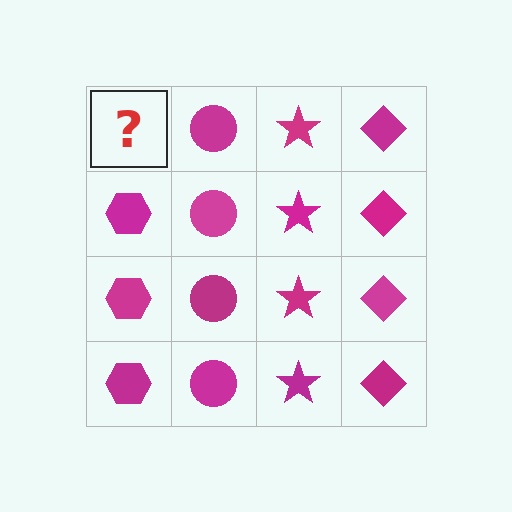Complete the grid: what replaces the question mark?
The question mark should be replaced with a magenta hexagon.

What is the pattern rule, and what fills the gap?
The rule is that each column has a consistent shape. The gap should be filled with a magenta hexagon.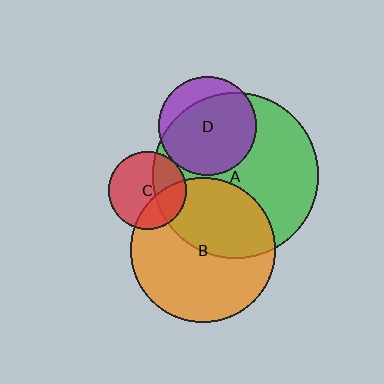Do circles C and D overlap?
Yes.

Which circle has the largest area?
Circle A (green).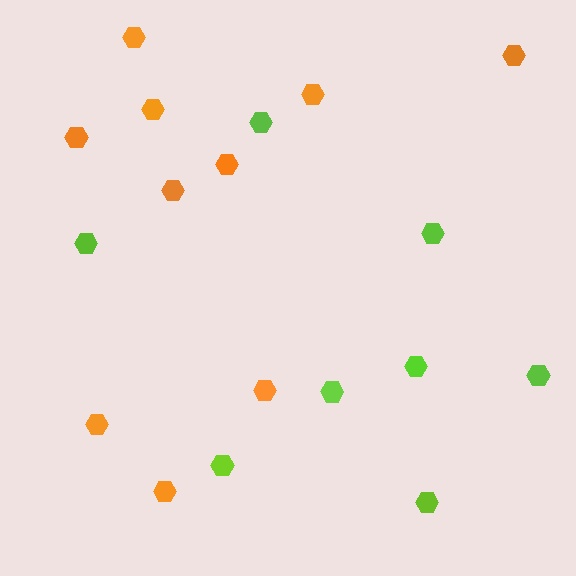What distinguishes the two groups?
There are 2 groups: one group of orange hexagons (10) and one group of lime hexagons (8).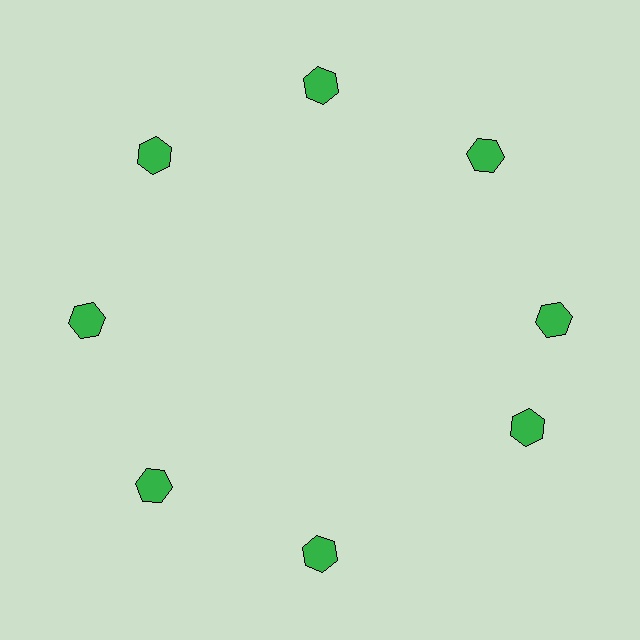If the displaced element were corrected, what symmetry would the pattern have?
It would have 8-fold rotational symmetry — the pattern would map onto itself every 45 degrees.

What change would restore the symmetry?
The symmetry would be restored by rotating it back into even spacing with its neighbors so that all 8 hexagons sit at equal angles and equal distance from the center.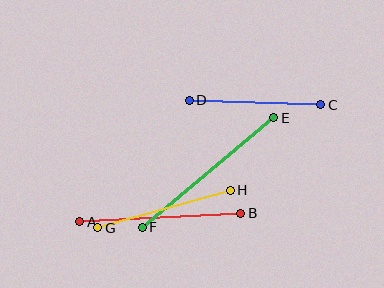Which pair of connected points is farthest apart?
Points E and F are farthest apart.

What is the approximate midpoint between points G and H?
The midpoint is at approximately (164, 209) pixels.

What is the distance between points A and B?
The distance is approximately 161 pixels.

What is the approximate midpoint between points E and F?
The midpoint is at approximately (208, 172) pixels.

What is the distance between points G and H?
The distance is approximately 138 pixels.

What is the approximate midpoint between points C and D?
The midpoint is at approximately (255, 102) pixels.